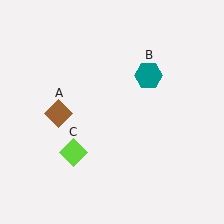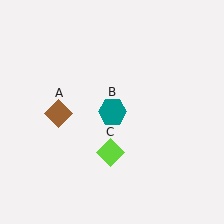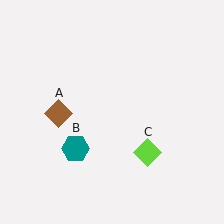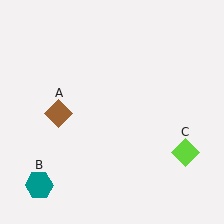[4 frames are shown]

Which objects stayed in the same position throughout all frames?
Brown diamond (object A) remained stationary.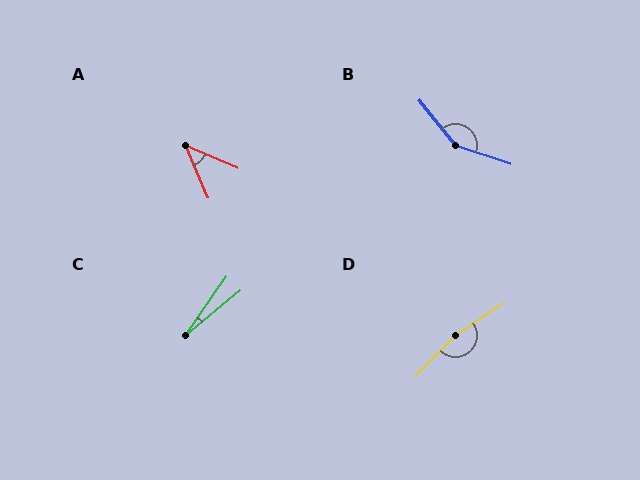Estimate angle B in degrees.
Approximately 147 degrees.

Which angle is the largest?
D, at approximately 169 degrees.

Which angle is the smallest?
C, at approximately 16 degrees.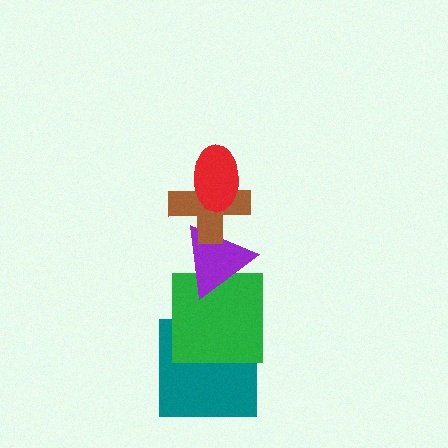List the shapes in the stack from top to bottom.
From top to bottom: the red ellipse, the brown cross, the purple triangle, the green square, the teal square.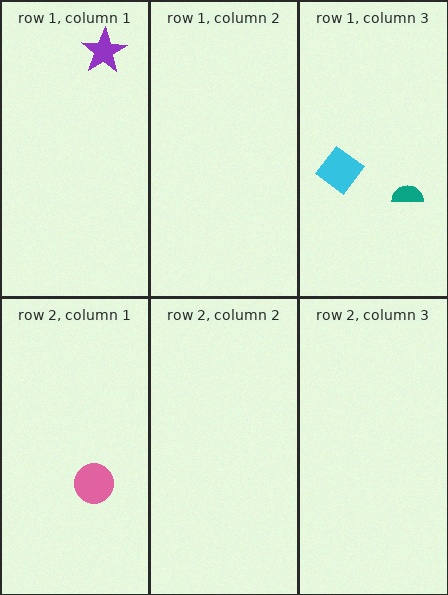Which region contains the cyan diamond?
The row 1, column 3 region.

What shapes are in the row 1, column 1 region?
The purple star.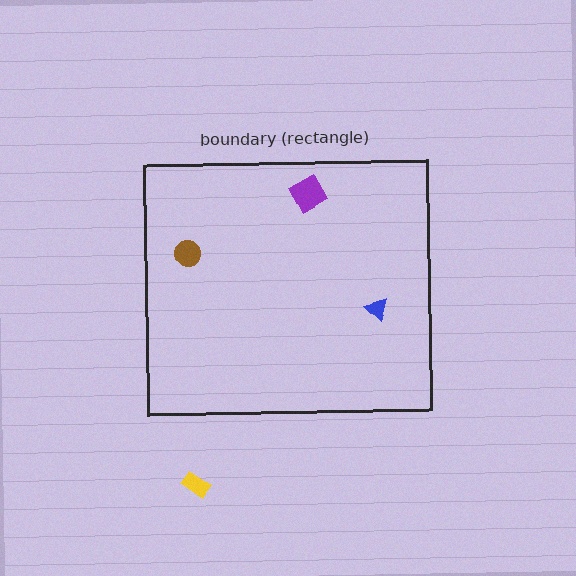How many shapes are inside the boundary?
3 inside, 1 outside.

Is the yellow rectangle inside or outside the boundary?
Outside.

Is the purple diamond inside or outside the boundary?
Inside.